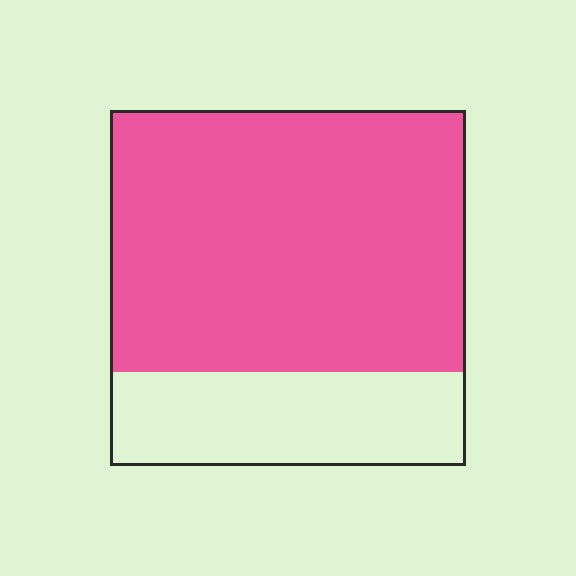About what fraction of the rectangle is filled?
About three quarters (3/4).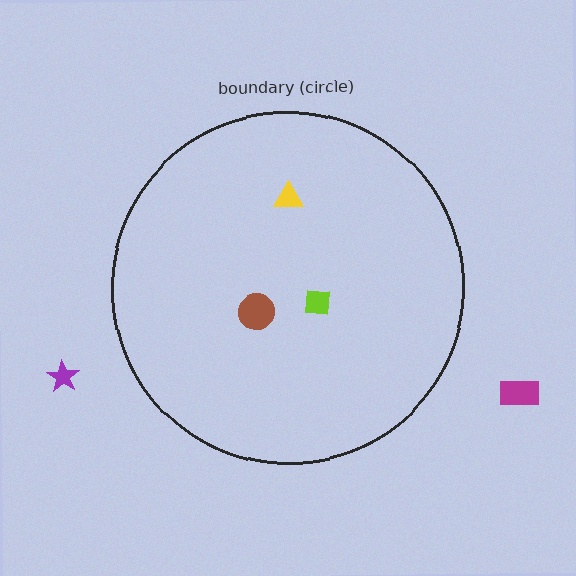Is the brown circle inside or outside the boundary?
Inside.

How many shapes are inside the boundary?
3 inside, 2 outside.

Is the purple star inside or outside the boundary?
Outside.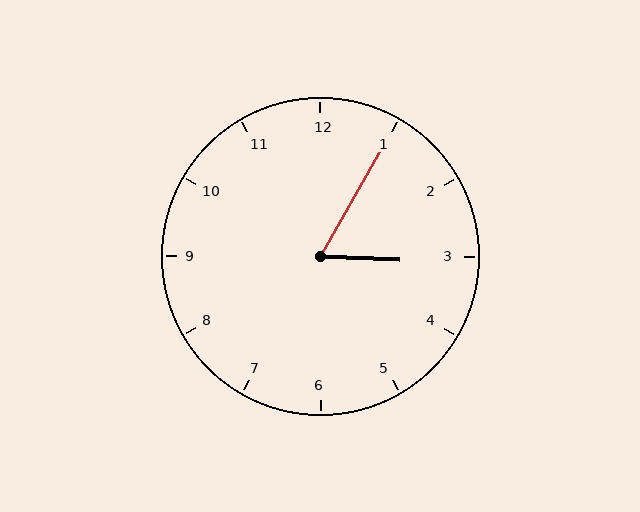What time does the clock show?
3:05.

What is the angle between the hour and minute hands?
Approximately 62 degrees.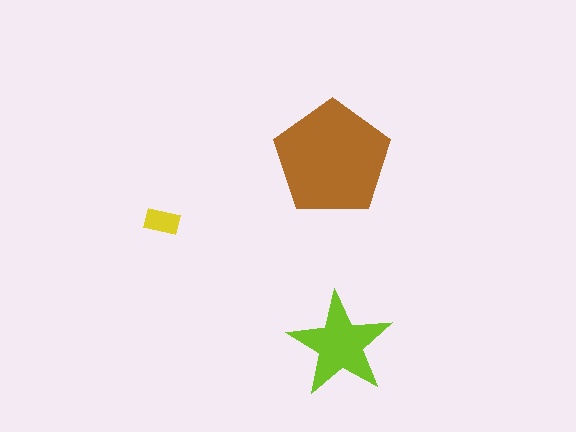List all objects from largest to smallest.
The brown pentagon, the lime star, the yellow rectangle.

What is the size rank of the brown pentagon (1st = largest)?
1st.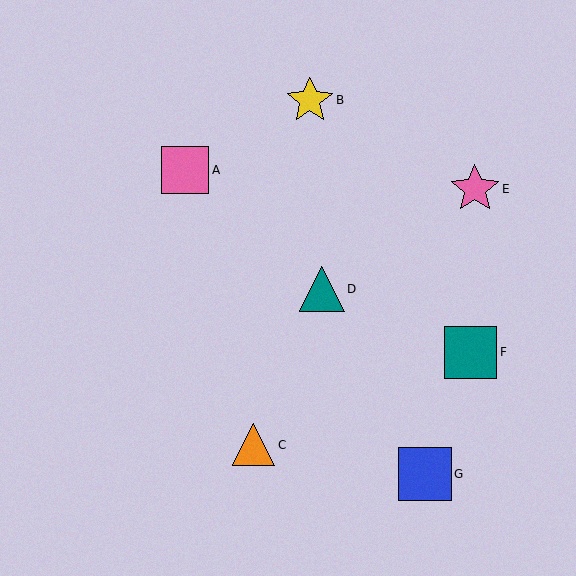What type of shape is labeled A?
Shape A is a pink square.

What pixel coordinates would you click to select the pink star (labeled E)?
Click at (475, 189) to select the pink star E.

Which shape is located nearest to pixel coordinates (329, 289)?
The teal triangle (labeled D) at (322, 289) is nearest to that location.